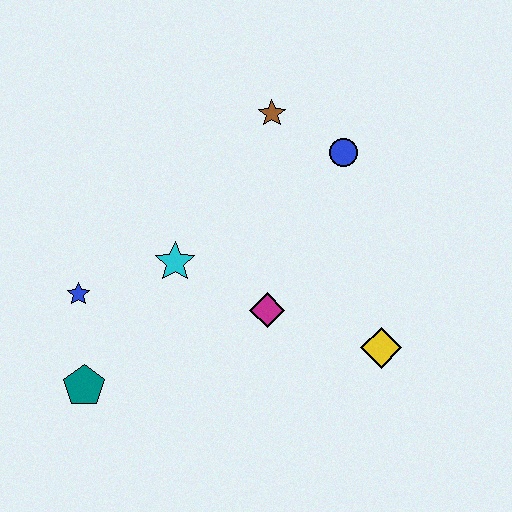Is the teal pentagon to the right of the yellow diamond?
No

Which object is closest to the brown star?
The blue circle is closest to the brown star.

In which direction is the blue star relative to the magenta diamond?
The blue star is to the left of the magenta diamond.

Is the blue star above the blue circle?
No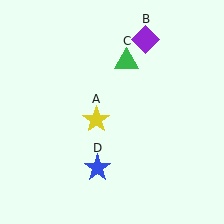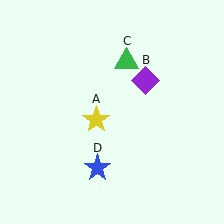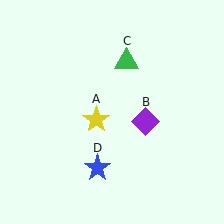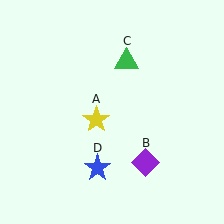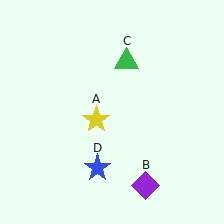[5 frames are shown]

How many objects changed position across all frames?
1 object changed position: purple diamond (object B).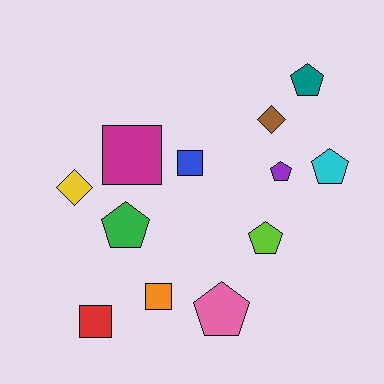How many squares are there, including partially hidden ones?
There are 4 squares.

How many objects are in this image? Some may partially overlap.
There are 12 objects.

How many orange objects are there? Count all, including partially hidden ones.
There is 1 orange object.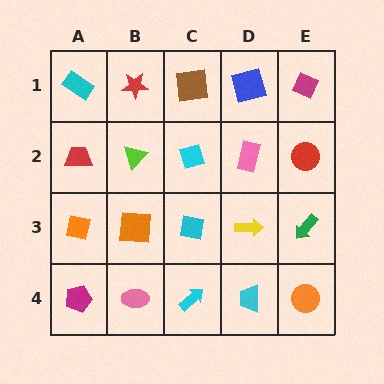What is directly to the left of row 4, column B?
A magenta pentagon.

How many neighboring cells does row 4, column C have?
3.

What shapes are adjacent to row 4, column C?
A cyan square (row 3, column C), a pink ellipse (row 4, column B), a cyan trapezoid (row 4, column D).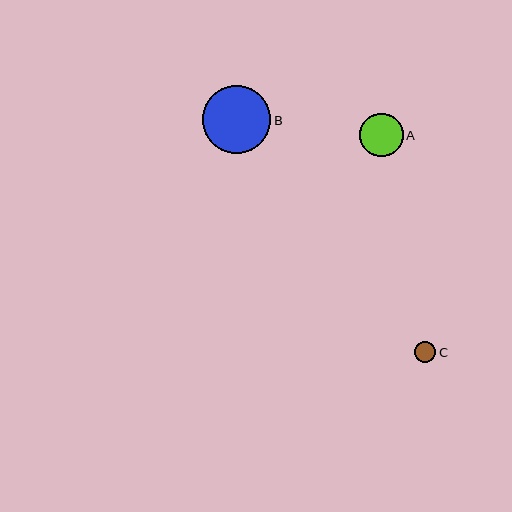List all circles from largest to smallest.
From largest to smallest: B, A, C.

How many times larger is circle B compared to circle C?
Circle B is approximately 3.2 times the size of circle C.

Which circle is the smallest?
Circle C is the smallest with a size of approximately 21 pixels.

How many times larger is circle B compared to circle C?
Circle B is approximately 3.2 times the size of circle C.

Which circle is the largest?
Circle B is the largest with a size of approximately 68 pixels.